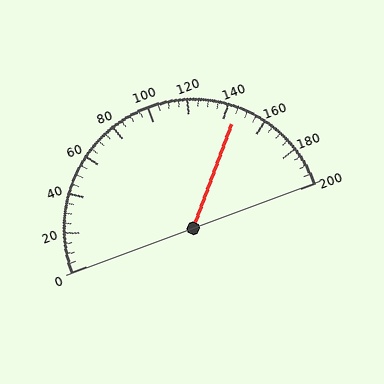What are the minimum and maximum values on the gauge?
The gauge ranges from 0 to 200.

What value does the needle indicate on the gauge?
The needle indicates approximately 145.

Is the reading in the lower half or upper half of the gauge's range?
The reading is in the upper half of the range (0 to 200).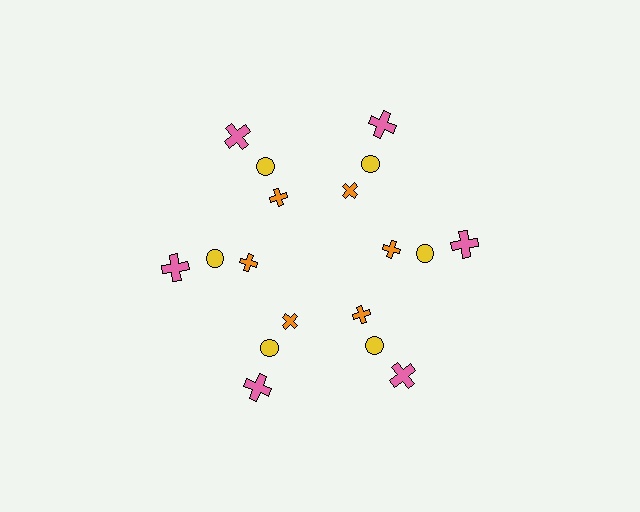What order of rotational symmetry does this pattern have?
This pattern has 6-fold rotational symmetry.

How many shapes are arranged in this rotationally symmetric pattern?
There are 18 shapes, arranged in 6 groups of 3.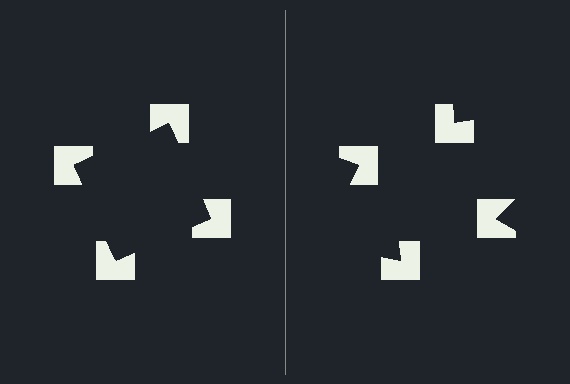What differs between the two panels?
The notched squares are positioned identically on both sides; only the wedge orientations differ. On the left they align to a square; on the right they are misaligned.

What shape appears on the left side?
An illusory square.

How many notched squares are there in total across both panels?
8 — 4 on each side.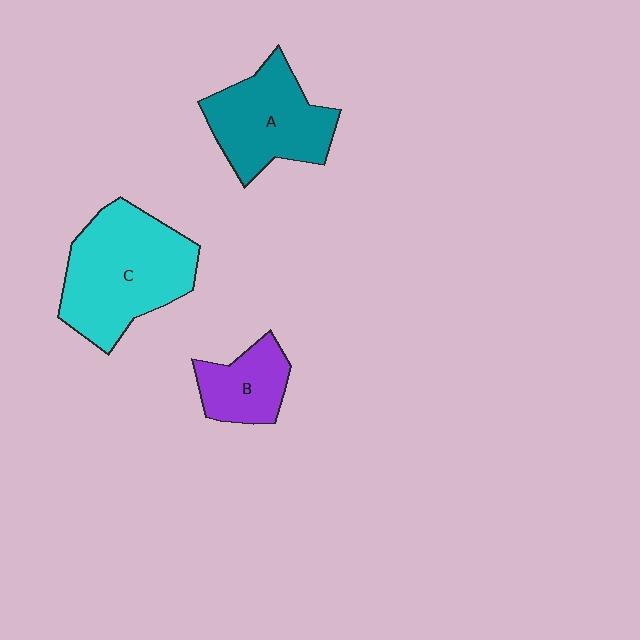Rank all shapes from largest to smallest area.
From largest to smallest: C (cyan), A (teal), B (purple).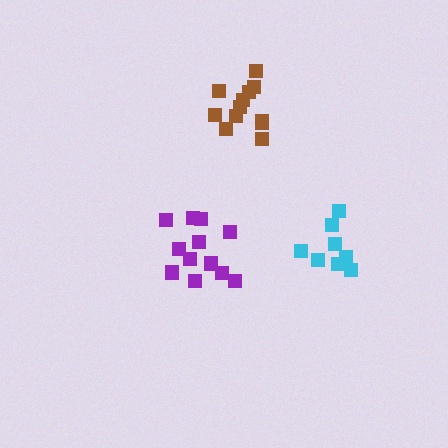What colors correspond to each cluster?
The clusters are colored: purple, brown, cyan.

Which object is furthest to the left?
The purple cluster is leftmost.